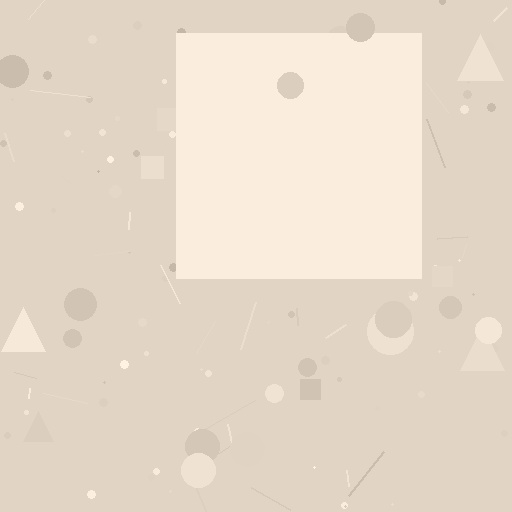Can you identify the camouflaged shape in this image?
The camouflaged shape is a square.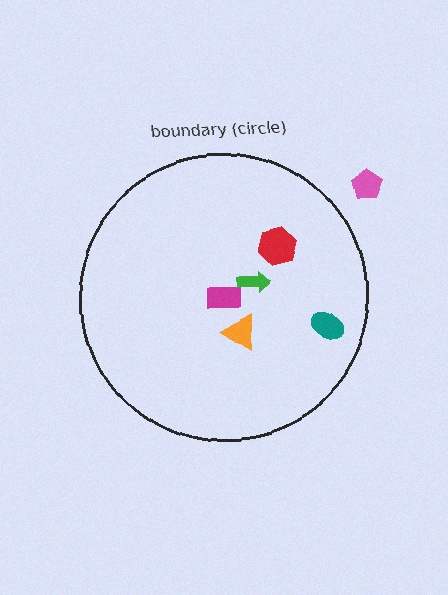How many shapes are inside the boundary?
5 inside, 1 outside.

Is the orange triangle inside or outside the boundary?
Inside.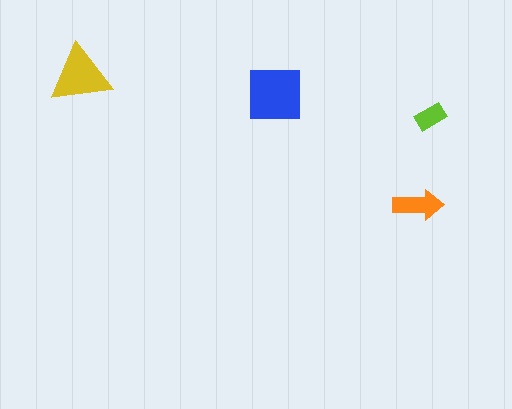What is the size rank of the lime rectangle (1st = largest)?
4th.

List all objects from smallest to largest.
The lime rectangle, the orange arrow, the yellow triangle, the blue square.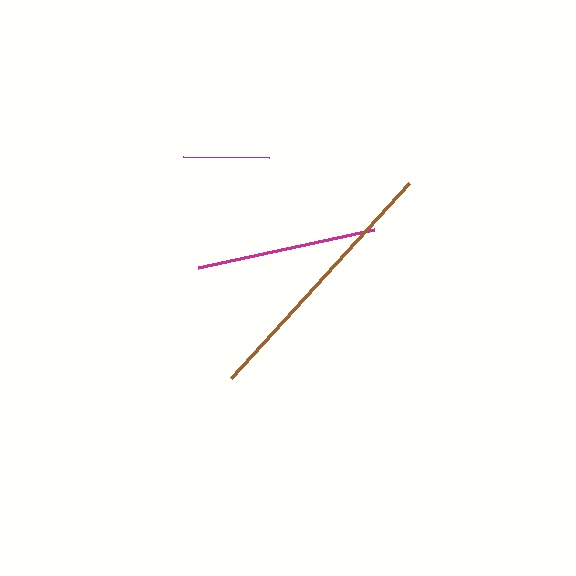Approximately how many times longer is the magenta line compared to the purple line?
The magenta line is approximately 2.1 times the length of the purple line.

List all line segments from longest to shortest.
From longest to shortest: brown, magenta, purple.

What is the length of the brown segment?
The brown segment is approximately 264 pixels long.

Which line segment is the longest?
The brown line is the longest at approximately 264 pixels.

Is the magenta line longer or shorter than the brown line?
The brown line is longer than the magenta line.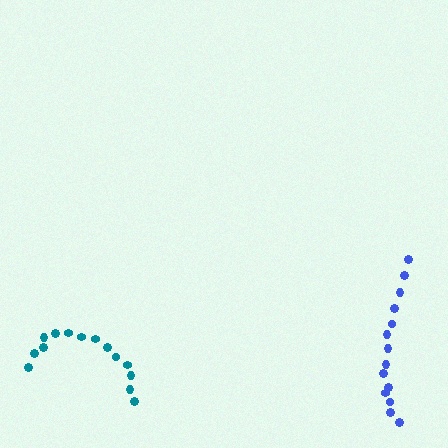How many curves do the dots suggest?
There are 2 distinct paths.